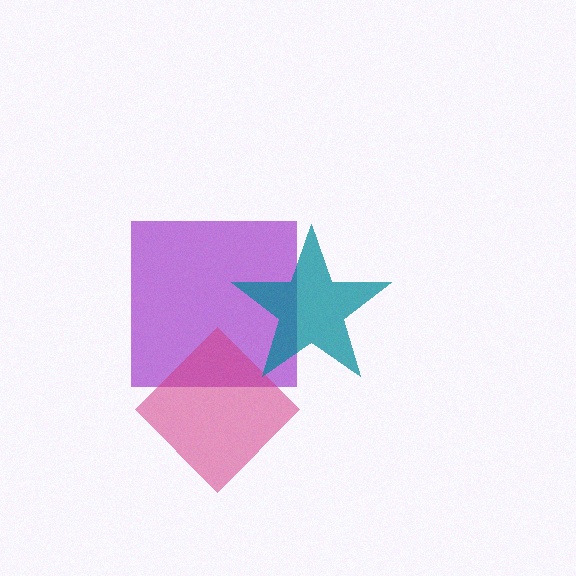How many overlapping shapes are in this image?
There are 3 overlapping shapes in the image.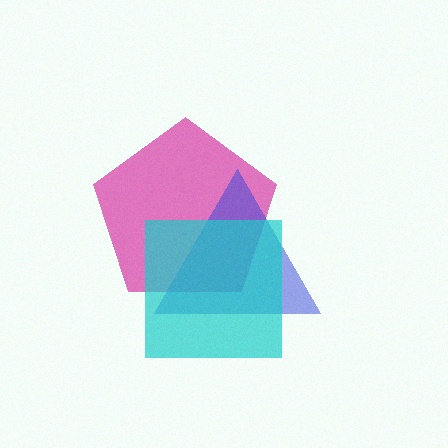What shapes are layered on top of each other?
The layered shapes are: a magenta pentagon, a blue triangle, a cyan square.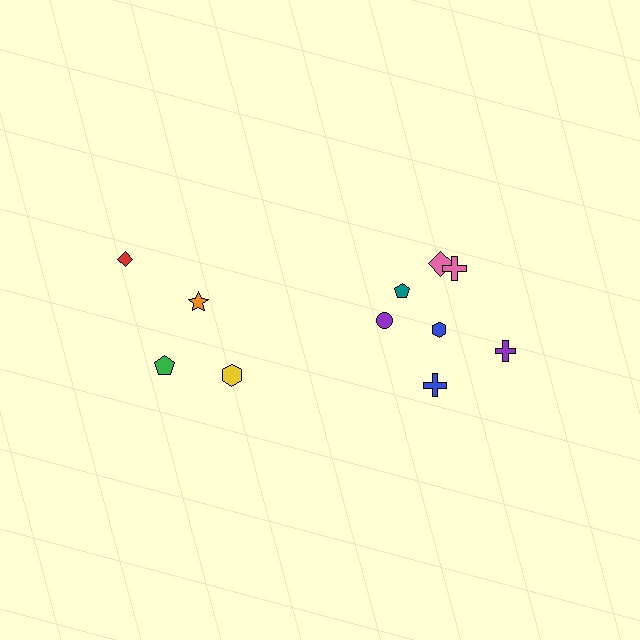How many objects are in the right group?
There are 7 objects.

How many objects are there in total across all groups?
There are 11 objects.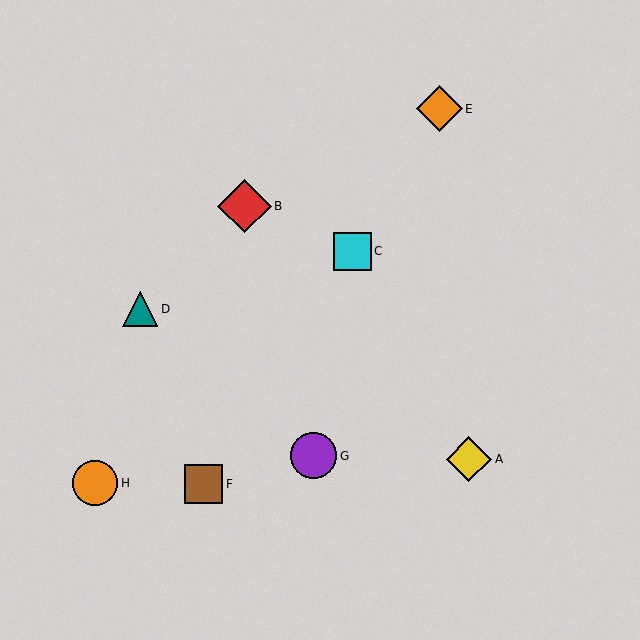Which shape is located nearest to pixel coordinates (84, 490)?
The orange circle (labeled H) at (95, 483) is nearest to that location.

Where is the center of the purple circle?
The center of the purple circle is at (313, 456).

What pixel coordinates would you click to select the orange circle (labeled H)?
Click at (95, 483) to select the orange circle H.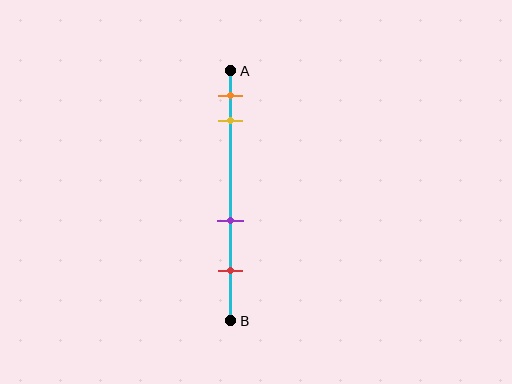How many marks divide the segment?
There are 4 marks dividing the segment.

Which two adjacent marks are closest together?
The orange and yellow marks are the closest adjacent pair.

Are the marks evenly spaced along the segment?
No, the marks are not evenly spaced.